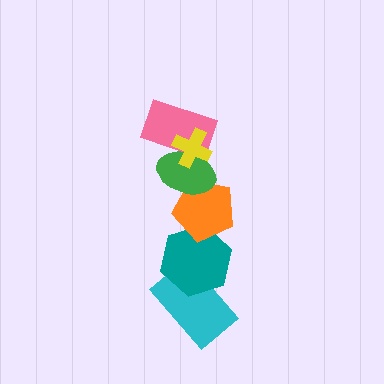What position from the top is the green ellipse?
The green ellipse is 3rd from the top.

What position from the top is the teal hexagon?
The teal hexagon is 5th from the top.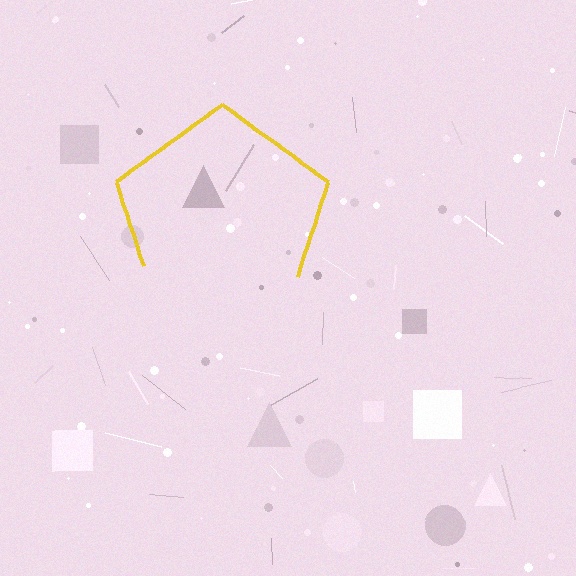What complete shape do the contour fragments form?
The contour fragments form a pentagon.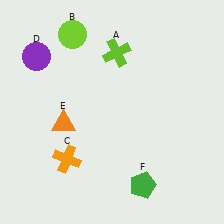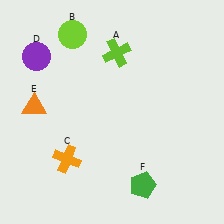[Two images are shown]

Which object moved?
The orange triangle (E) moved left.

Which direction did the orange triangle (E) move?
The orange triangle (E) moved left.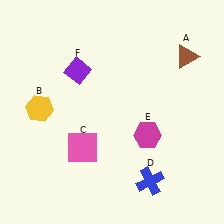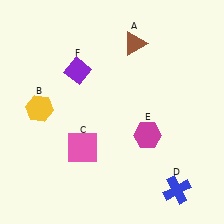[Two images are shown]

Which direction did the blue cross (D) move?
The blue cross (D) moved right.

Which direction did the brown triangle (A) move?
The brown triangle (A) moved left.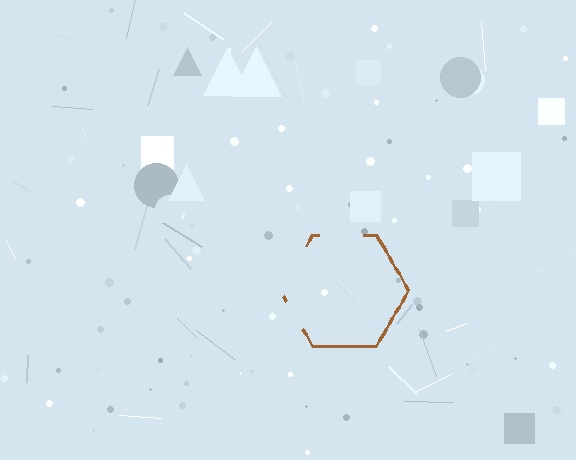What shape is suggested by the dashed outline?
The dashed outline suggests a hexagon.